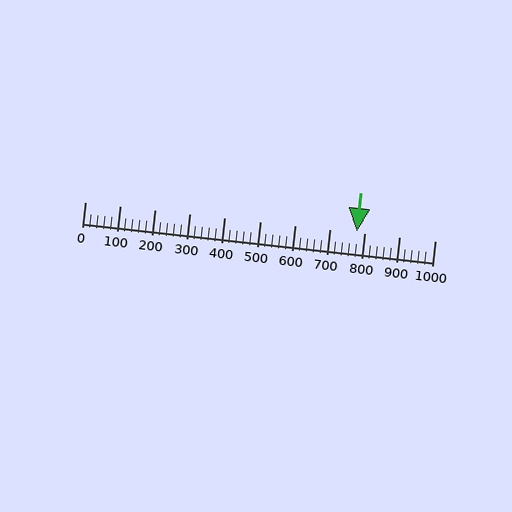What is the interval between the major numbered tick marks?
The major tick marks are spaced 100 units apart.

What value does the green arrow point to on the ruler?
The green arrow points to approximately 778.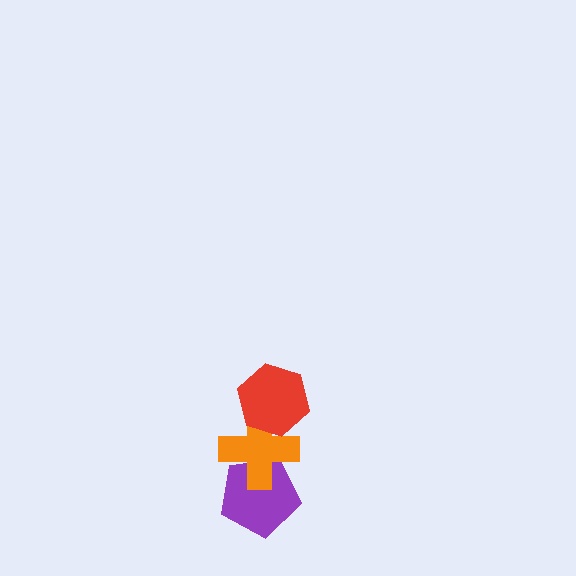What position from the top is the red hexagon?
The red hexagon is 1st from the top.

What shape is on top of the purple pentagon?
The orange cross is on top of the purple pentagon.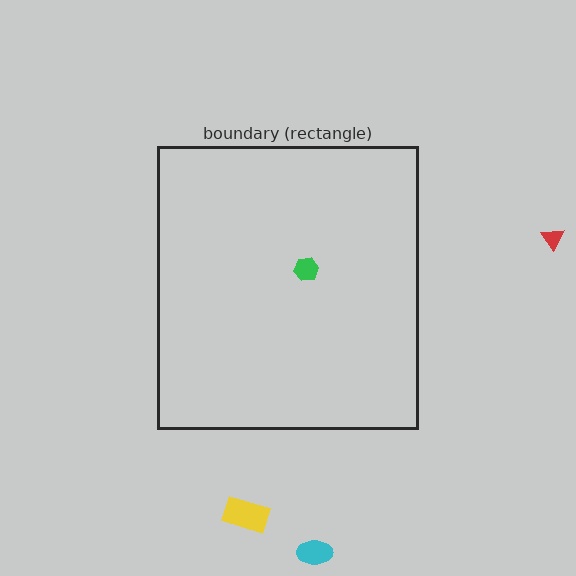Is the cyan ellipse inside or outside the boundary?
Outside.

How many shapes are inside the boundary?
1 inside, 3 outside.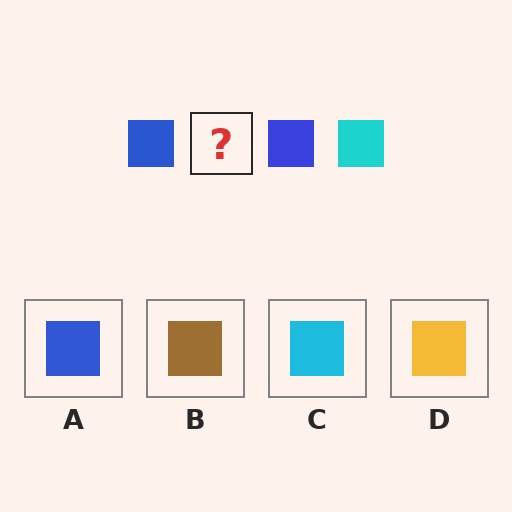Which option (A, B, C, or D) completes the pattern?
C.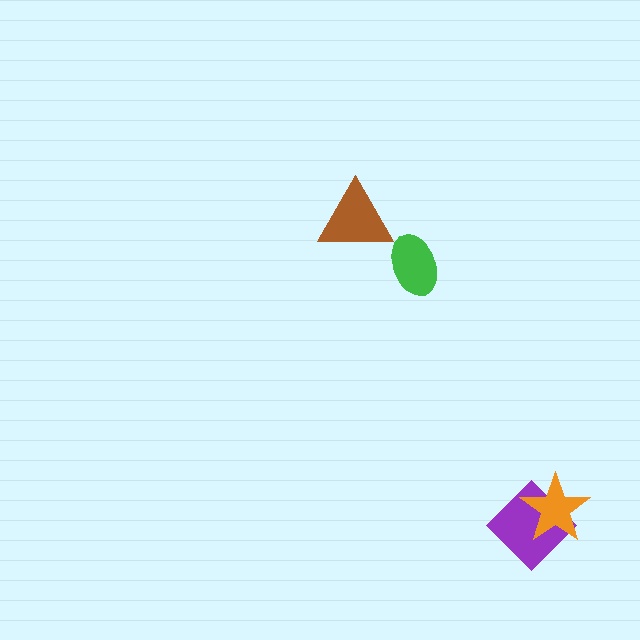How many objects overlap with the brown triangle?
0 objects overlap with the brown triangle.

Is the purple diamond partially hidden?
Yes, it is partially covered by another shape.